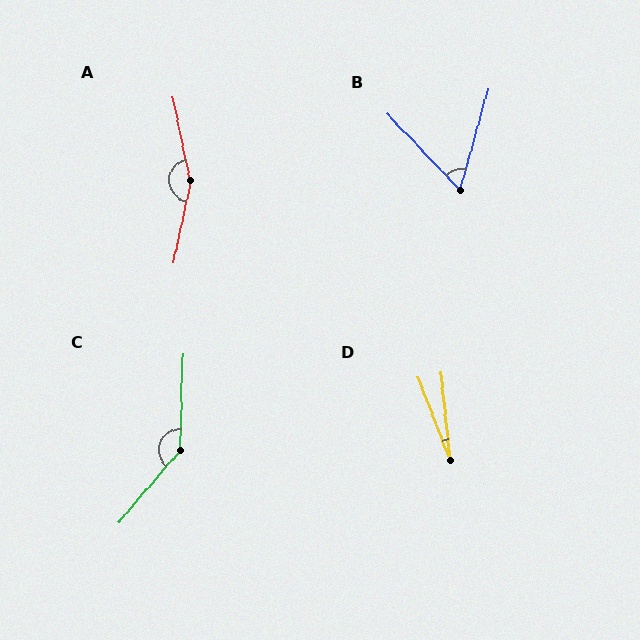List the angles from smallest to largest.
D (16°), B (59°), C (142°), A (156°).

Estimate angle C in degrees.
Approximately 142 degrees.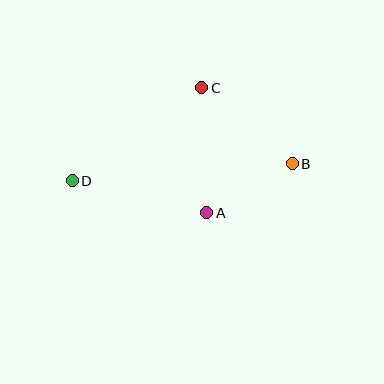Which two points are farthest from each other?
Points B and D are farthest from each other.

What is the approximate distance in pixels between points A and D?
The distance between A and D is approximately 138 pixels.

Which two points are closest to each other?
Points A and B are closest to each other.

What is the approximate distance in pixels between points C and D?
The distance between C and D is approximately 159 pixels.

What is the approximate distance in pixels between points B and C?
The distance between B and C is approximately 119 pixels.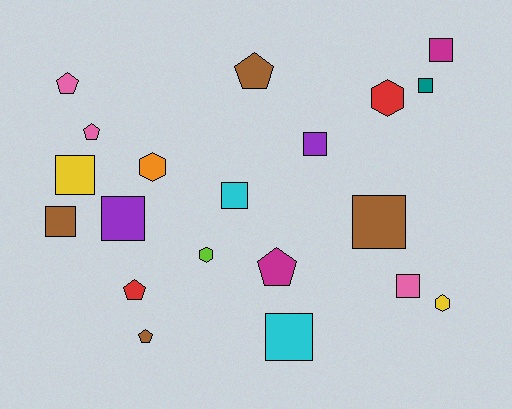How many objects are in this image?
There are 20 objects.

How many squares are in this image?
There are 10 squares.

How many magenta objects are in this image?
There are 2 magenta objects.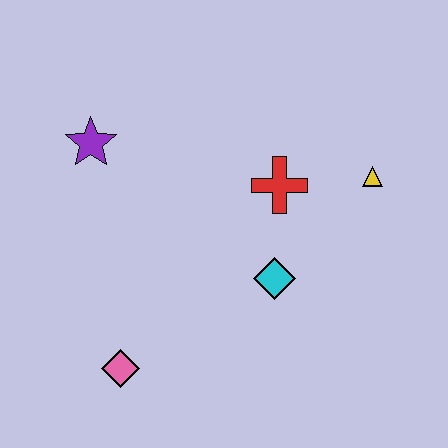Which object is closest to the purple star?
The red cross is closest to the purple star.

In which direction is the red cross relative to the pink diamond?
The red cross is above the pink diamond.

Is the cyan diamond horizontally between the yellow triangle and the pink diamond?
Yes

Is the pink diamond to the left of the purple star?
No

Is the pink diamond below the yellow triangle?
Yes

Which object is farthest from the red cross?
The pink diamond is farthest from the red cross.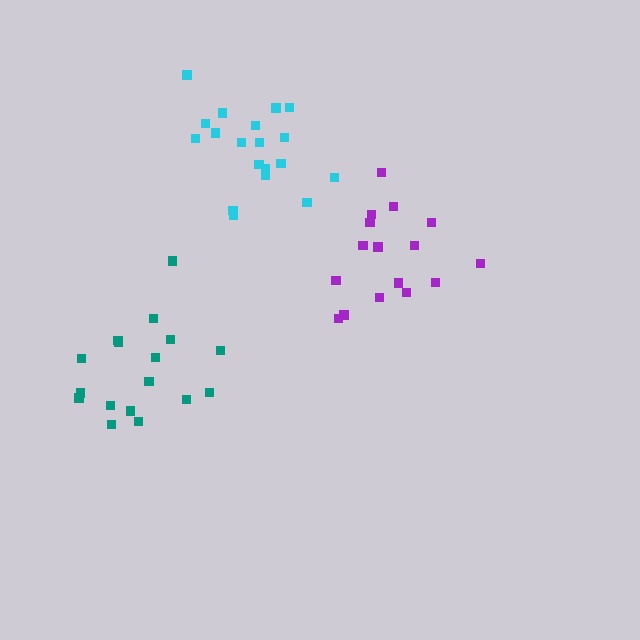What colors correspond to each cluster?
The clusters are colored: teal, purple, cyan.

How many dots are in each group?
Group 1: 17 dots, Group 2: 16 dots, Group 3: 19 dots (52 total).